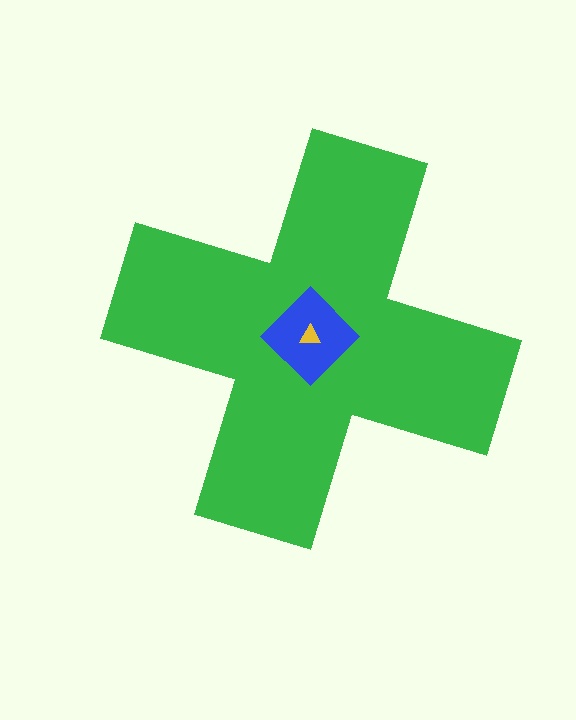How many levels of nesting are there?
3.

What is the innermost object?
The yellow triangle.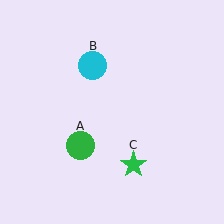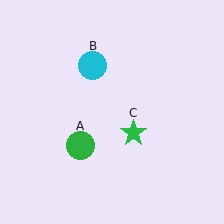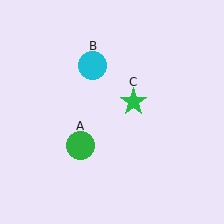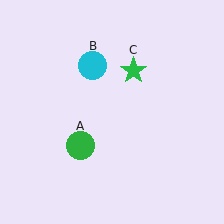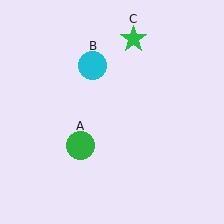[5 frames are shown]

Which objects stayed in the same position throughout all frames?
Green circle (object A) and cyan circle (object B) remained stationary.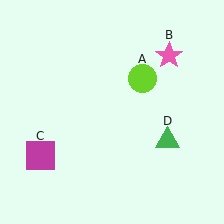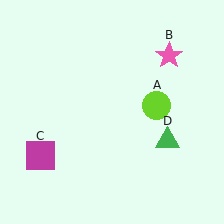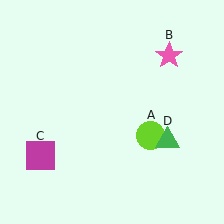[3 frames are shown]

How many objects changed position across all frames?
1 object changed position: lime circle (object A).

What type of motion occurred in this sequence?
The lime circle (object A) rotated clockwise around the center of the scene.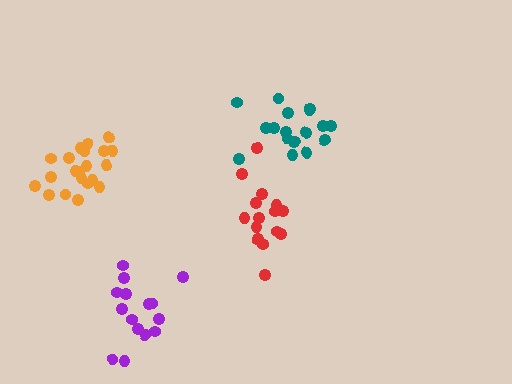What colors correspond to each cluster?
The clusters are colored: orange, teal, red, purple.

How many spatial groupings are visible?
There are 4 spatial groupings.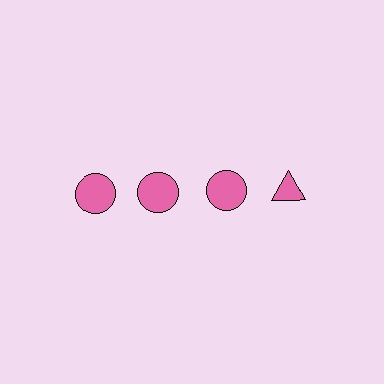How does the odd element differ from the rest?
It has a different shape: triangle instead of circle.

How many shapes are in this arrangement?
There are 4 shapes arranged in a grid pattern.